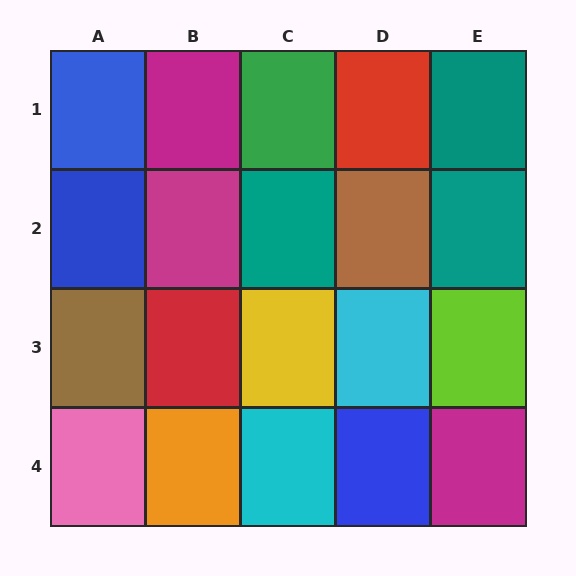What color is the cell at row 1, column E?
Teal.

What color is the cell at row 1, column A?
Blue.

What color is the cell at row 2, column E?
Teal.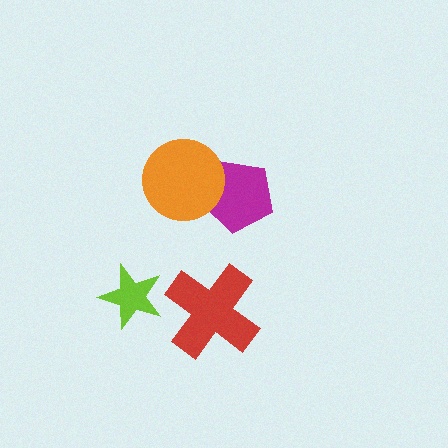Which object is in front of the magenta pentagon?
The orange circle is in front of the magenta pentagon.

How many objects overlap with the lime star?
0 objects overlap with the lime star.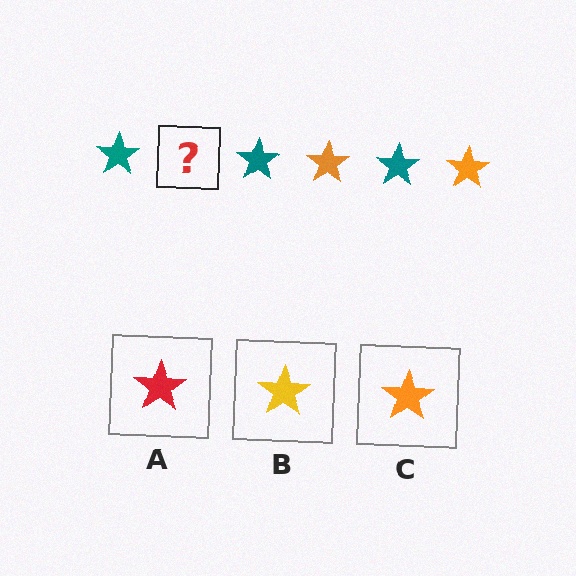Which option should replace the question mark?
Option C.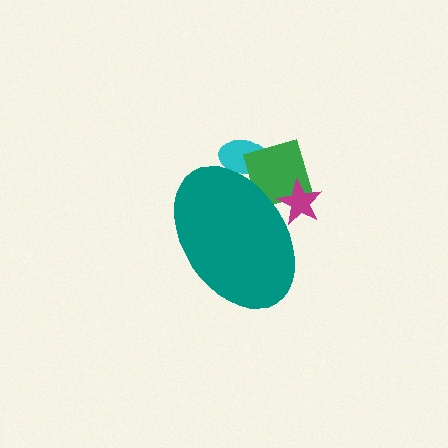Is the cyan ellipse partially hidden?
Yes, the cyan ellipse is partially hidden behind the teal ellipse.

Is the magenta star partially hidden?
Yes, the magenta star is partially hidden behind the teal ellipse.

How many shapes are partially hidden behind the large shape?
3 shapes are partially hidden.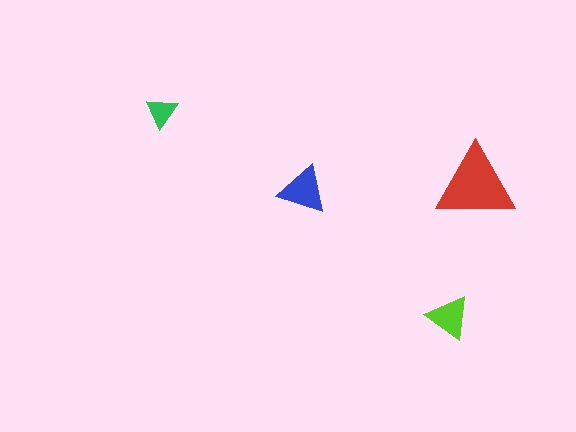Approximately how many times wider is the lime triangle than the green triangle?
About 1.5 times wider.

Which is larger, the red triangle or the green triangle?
The red one.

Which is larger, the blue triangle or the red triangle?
The red one.